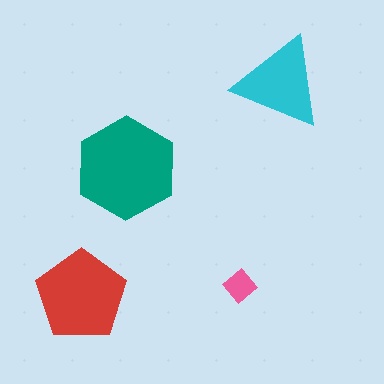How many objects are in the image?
There are 4 objects in the image.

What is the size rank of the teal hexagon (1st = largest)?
1st.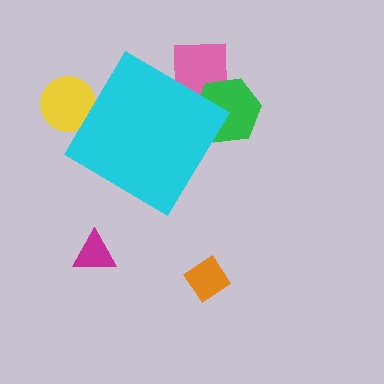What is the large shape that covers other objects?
A cyan diamond.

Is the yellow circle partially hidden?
Yes, the yellow circle is partially hidden behind the cyan diamond.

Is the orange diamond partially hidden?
No, the orange diamond is fully visible.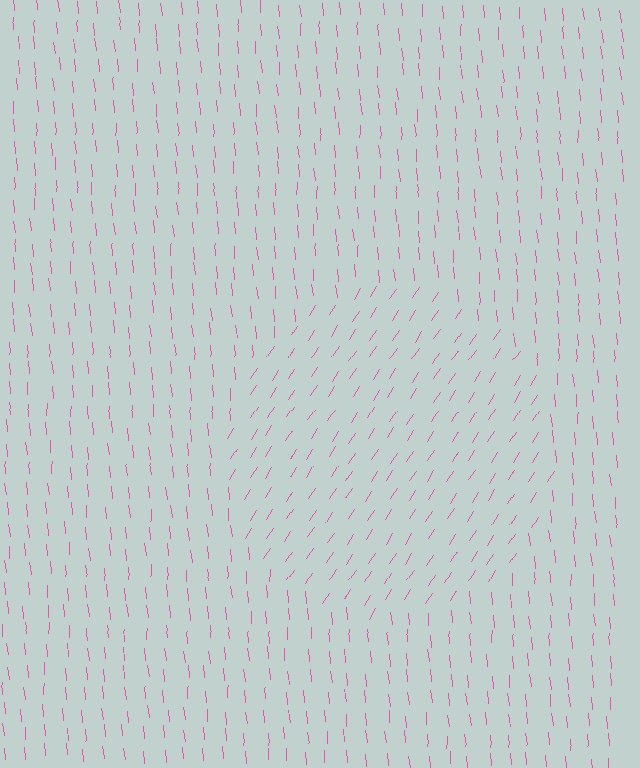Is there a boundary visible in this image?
Yes, there is a texture boundary formed by a change in line orientation.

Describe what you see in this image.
The image is filled with small pink line segments. A circle region in the image has lines oriented differently from the surrounding lines, creating a visible texture boundary.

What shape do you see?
I see a circle.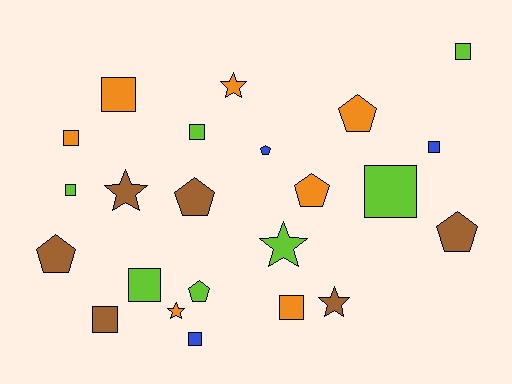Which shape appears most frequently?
Square, with 11 objects.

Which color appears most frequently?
Orange, with 7 objects.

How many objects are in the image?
There are 23 objects.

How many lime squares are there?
There are 5 lime squares.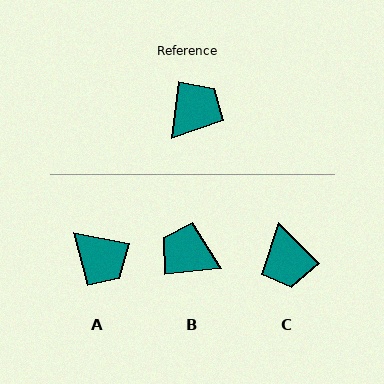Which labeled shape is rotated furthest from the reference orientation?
C, about 128 degrees away.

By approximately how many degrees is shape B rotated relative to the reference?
Approximately 102 degrees counter-clockwise.